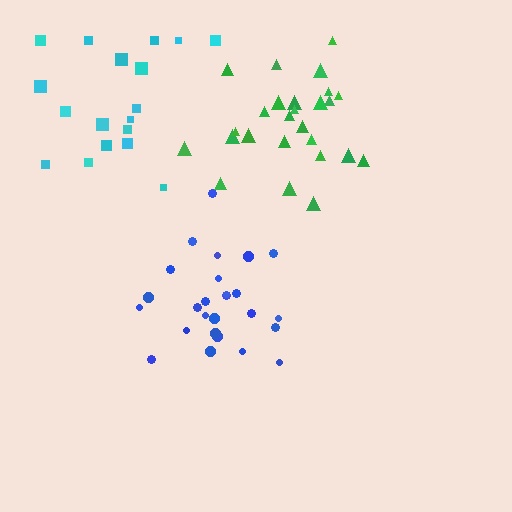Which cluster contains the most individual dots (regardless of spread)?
Green (26).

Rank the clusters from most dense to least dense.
blue, green, cyan.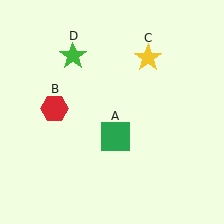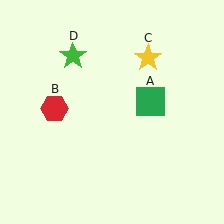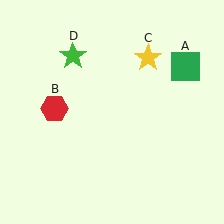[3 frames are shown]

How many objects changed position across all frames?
1 object changed position: green square (object A).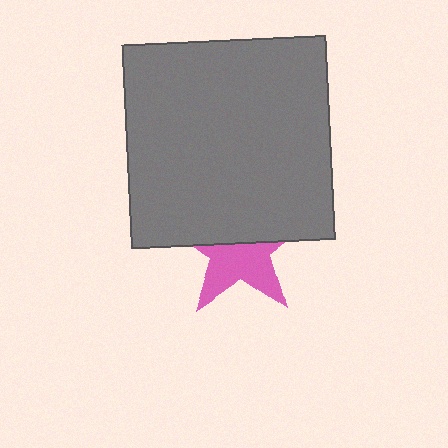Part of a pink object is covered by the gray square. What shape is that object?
It is a star.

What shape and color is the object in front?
The object in front is a gray square.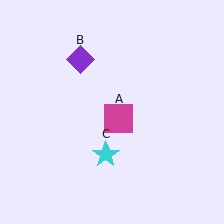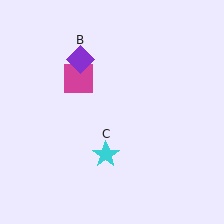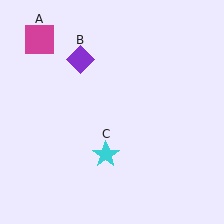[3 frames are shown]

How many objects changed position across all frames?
1 object changed position: magenta square (object A).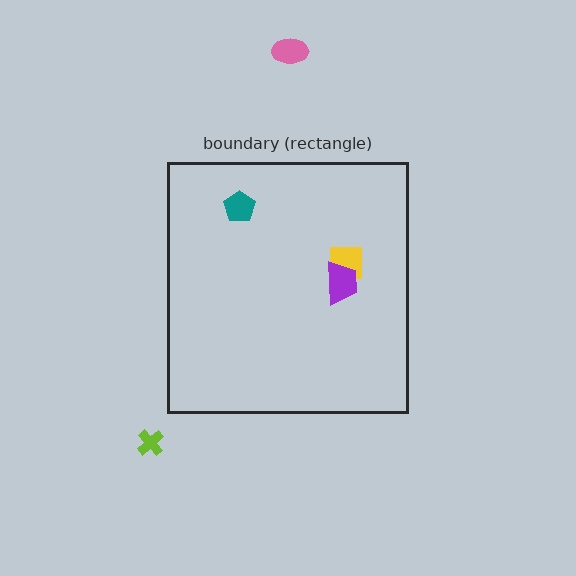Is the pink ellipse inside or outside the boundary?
Outside.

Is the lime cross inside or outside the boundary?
Outside.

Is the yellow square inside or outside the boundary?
Inside.